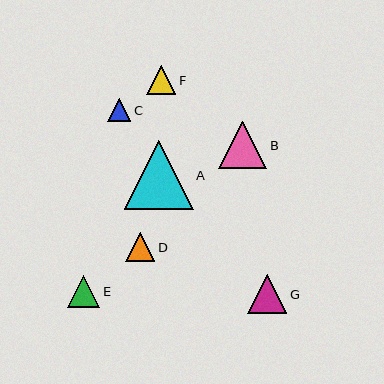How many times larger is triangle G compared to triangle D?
Triangle G is approximately 1.4 times the size of triangle D.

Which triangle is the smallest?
Triangle C is the smallest with a size of approximately 23 pixels.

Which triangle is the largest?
Triangle A is the largest with a size of approximately 69 pixels.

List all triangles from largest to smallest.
From largest to smallest: A, B, G, E, D, F, C.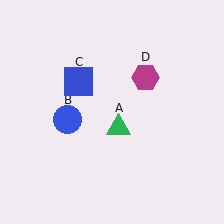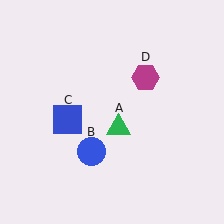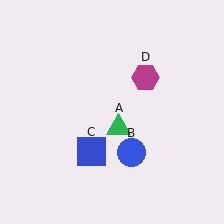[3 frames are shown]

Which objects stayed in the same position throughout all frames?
Green triangle (object A) and magenta hexagon (object D) remained stationary.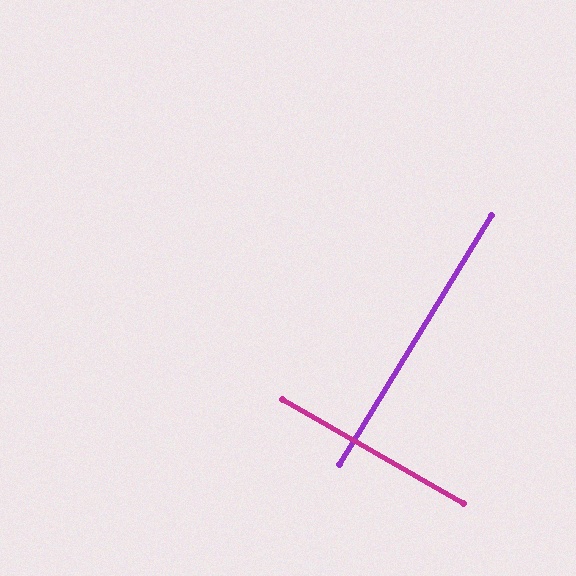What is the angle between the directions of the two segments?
Approximately 89 degrees.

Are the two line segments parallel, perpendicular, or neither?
Perpendicular — they meet at approximately 89°.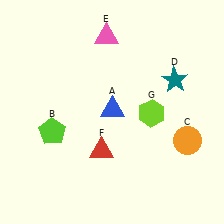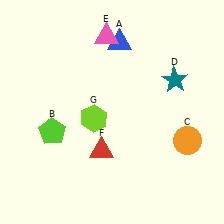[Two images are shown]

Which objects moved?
The objects that moved are: the blue triangle (A), the lime hexagon (G).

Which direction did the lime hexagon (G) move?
The lime hexagon (G) moved left.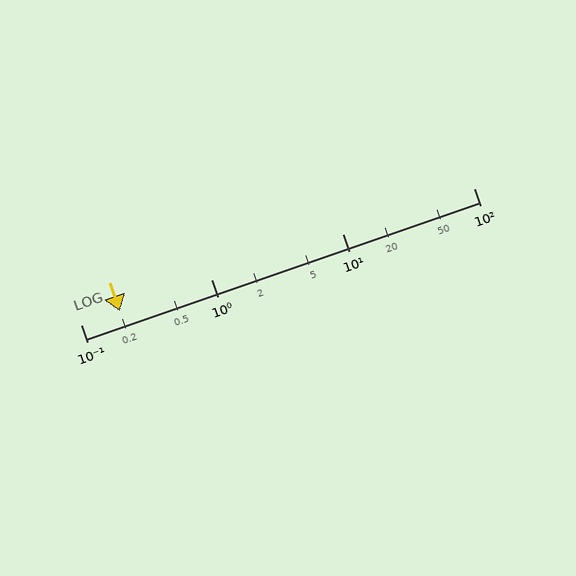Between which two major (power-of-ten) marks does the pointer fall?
The pointer is between 0.1 and 1.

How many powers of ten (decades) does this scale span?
The scale spans 3 decades, from 0.1 to 100.